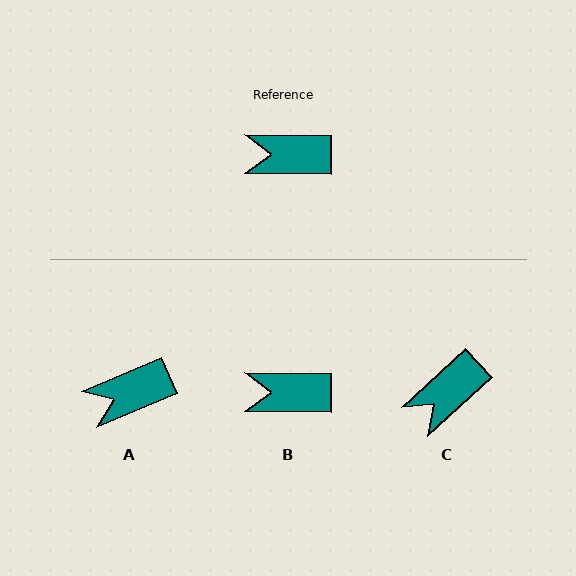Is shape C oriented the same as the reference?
No, it is off by about 43 degrees.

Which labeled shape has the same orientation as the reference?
B.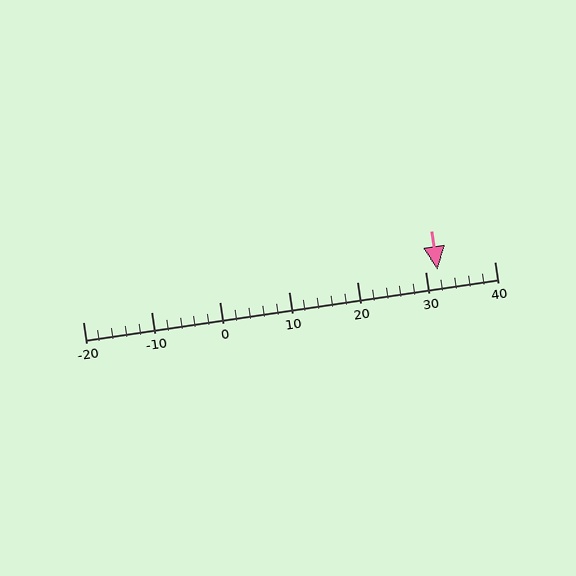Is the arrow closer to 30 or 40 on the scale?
The arrow is closer to 30.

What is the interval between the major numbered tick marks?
The major tick marks are spaced 10 units apart.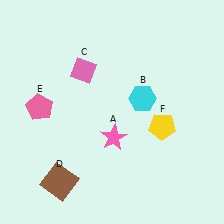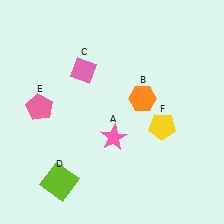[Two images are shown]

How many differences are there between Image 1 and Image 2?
There are 2 differences between the two images.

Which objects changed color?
B changed from cyan to orange. D changed from brown to lime.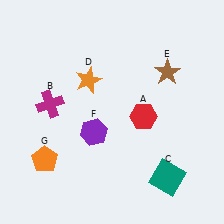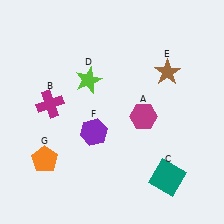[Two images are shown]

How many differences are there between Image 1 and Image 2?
There are 2 differences between the two images.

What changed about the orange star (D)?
In Image 1, D is orange. In Image 2, it changed to lime.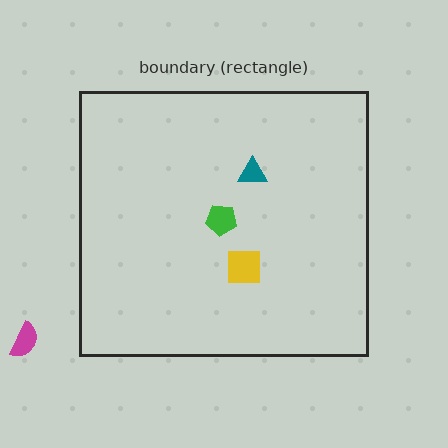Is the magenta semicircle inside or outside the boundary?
Outside.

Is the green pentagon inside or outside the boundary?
Inside.